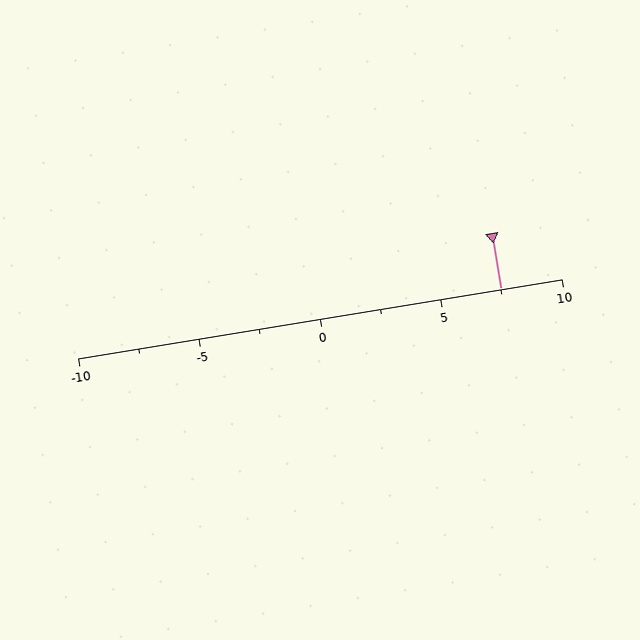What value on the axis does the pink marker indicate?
The marker indicates approximately 7.5.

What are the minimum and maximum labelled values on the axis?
The axis runs from -10 to 10.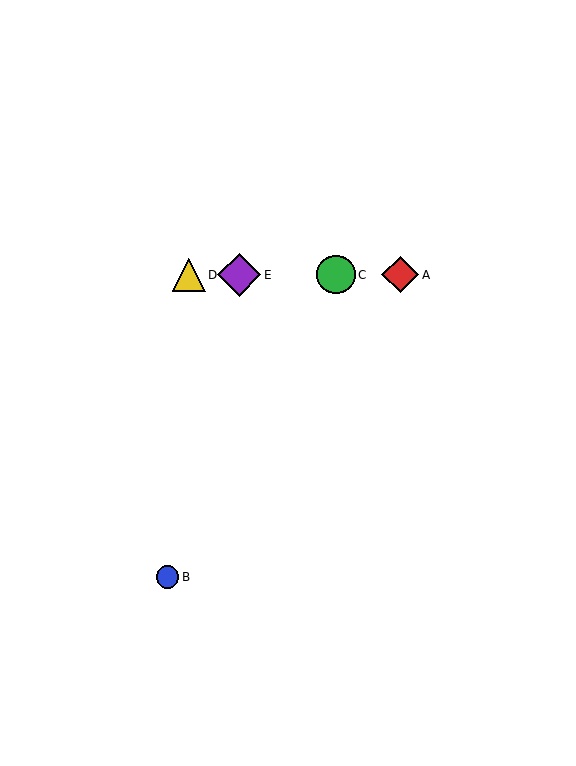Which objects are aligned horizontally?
Objects A, C, D, E are aligned horizontally.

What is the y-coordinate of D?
Object D is at y≈275.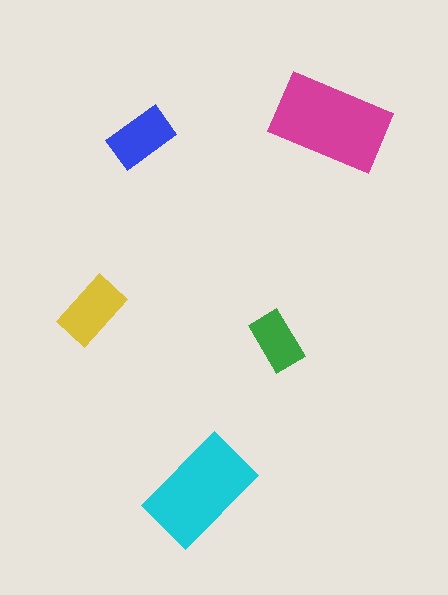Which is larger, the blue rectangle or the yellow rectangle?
The yellow one.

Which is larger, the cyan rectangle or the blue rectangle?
The cyan one.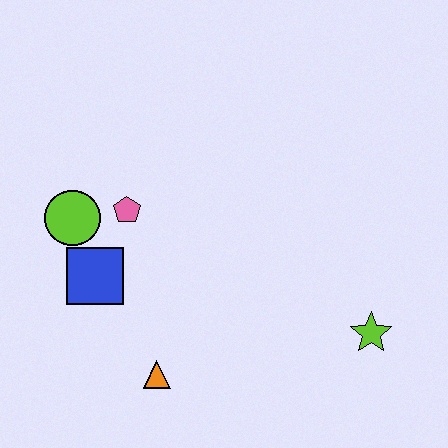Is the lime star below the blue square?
Yes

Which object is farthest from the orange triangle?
The lime star is farthest from the orange triangle.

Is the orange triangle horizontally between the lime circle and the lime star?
Yes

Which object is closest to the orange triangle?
The blue square is closest to the orange triangle.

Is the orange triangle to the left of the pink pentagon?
No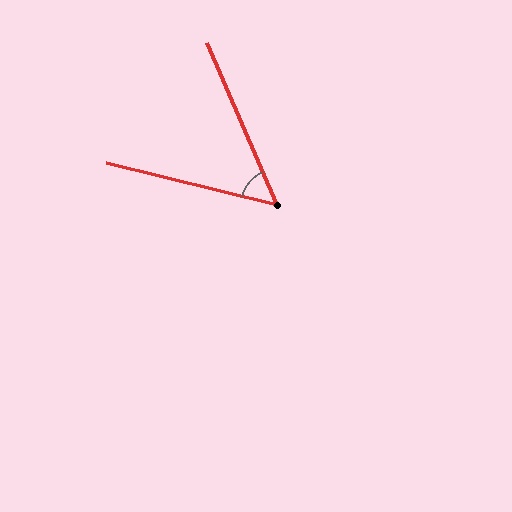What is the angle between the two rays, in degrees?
Approximately 53 degrees.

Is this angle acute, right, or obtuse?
It is acute.